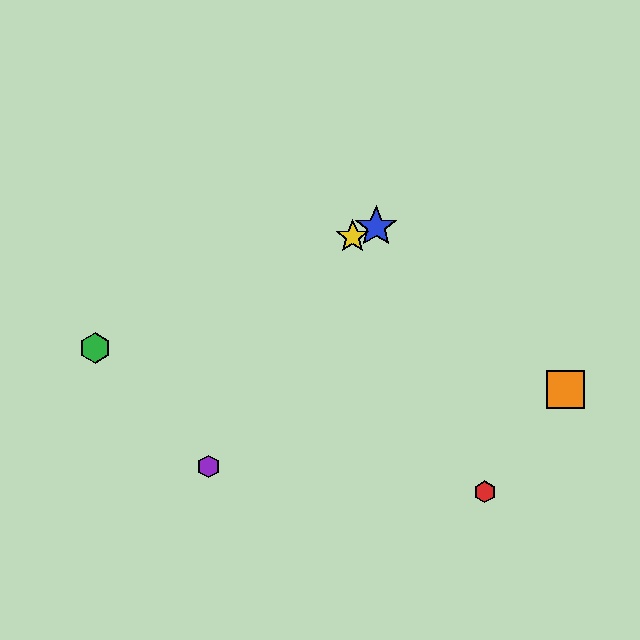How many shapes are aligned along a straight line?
3 shapes (the blue star, the green hexagon, the yellow star) are aligned along a straight line.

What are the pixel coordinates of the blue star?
The blue star is at (376, 227).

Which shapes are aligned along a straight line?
The blue star, the green hexagon, the yellow star are aligned along a straight line.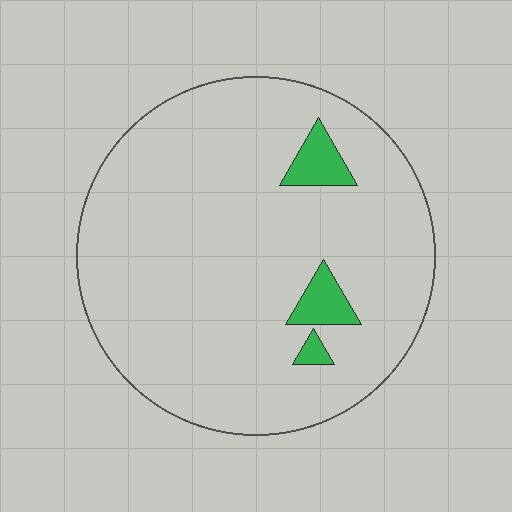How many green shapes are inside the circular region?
3.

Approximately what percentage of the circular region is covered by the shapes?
Approximately 5%.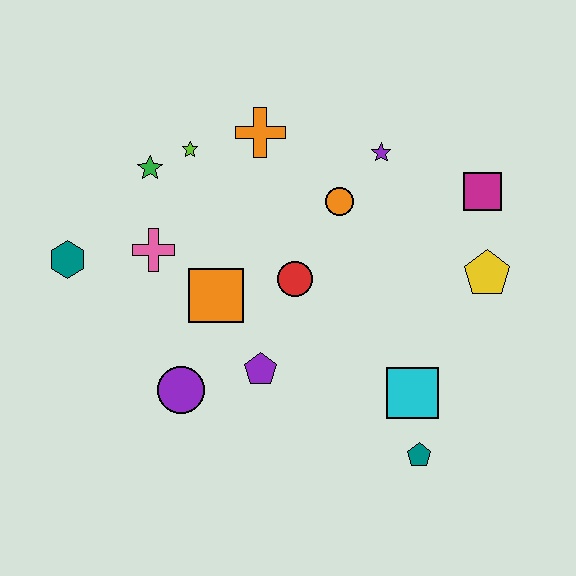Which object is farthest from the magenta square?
The teal hexagon is farthest from the magenta square.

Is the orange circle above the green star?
No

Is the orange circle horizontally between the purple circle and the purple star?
Yes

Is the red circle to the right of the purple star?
No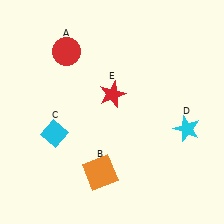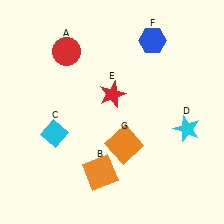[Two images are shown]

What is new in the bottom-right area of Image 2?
An orange square (G) was added in the bottom-right area of Image 2.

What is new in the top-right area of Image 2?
A blue hexagon (F) was added in the top-right area of Image 2.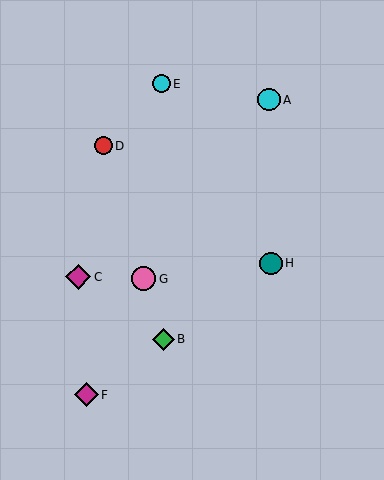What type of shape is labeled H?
Shape H is a teal circle.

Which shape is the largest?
The magenta diamond (labeled C) is the largest.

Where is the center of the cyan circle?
The center of the cyan circle is at (161, 84).